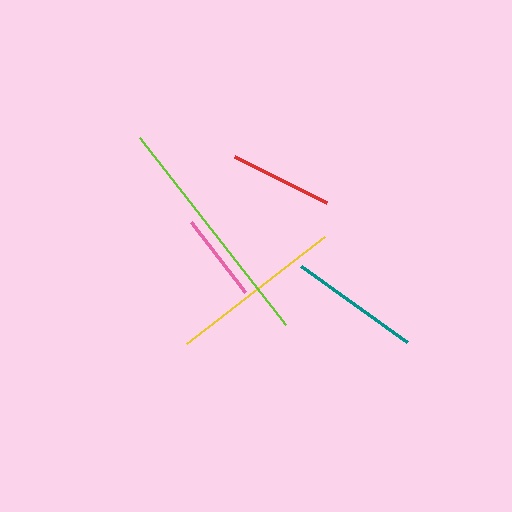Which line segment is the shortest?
The pink line is the shortest at approximately 89 pixels.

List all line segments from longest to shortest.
From longest to shortest: lime, yellow, teal, red, pink.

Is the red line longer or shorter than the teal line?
The teal line is longer than the red line.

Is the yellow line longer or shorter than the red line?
The yellow line is longer than the red line.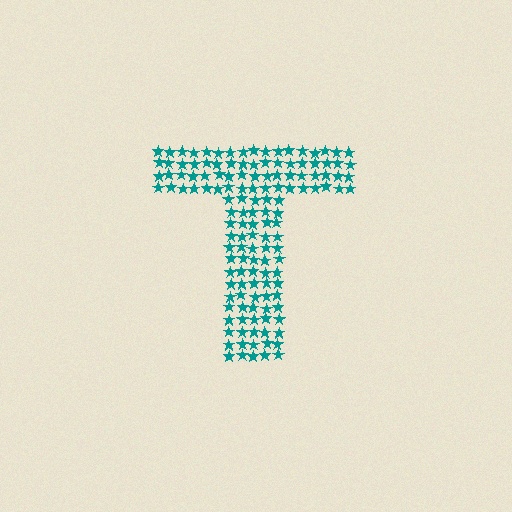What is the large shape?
The large shape is the letter T.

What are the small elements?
The small elements are stars.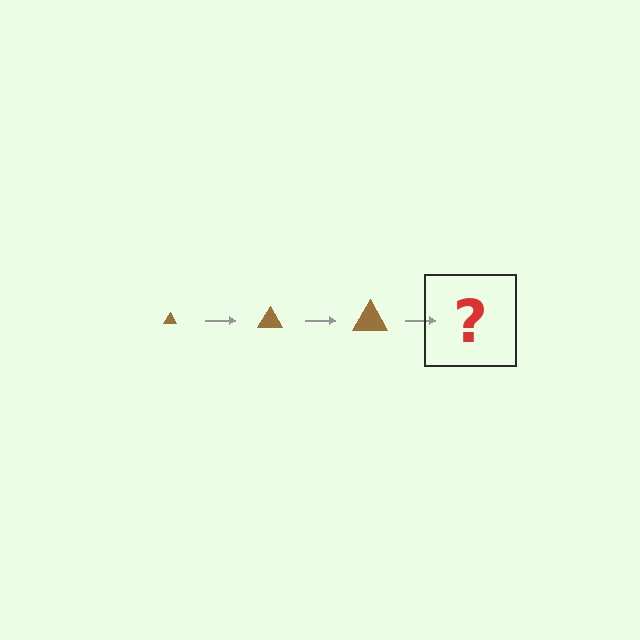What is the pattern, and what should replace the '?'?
The pattern is that the triangle gets progressively larger each step. The '?' should be a brown triangle, larger than the previous one.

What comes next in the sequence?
The next element should be a brown triangle, larger than the previous one.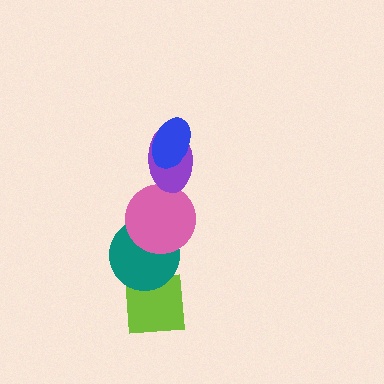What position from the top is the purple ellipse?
The purple ellipse is 2nd from the top.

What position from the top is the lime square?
The lime square is 5th from the top.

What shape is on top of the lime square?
The teal circle is on top of the lime square.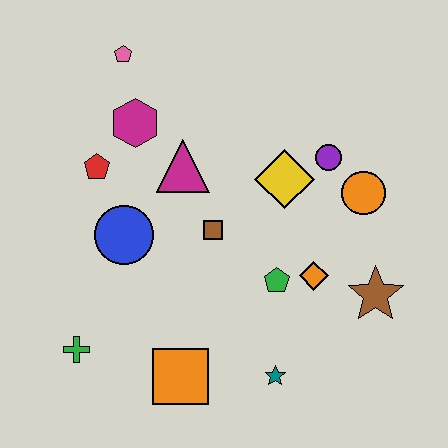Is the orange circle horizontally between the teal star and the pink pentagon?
No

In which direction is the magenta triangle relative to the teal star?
The magenta triangle is above the teal star.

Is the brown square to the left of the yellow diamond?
Yes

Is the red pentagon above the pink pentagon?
No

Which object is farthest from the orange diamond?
The pink pentagon is farthest from the orange diamond.